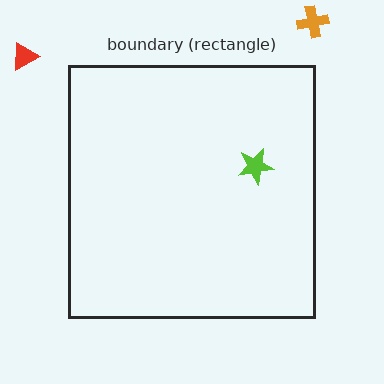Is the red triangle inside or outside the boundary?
Outside.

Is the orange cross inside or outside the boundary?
Outside.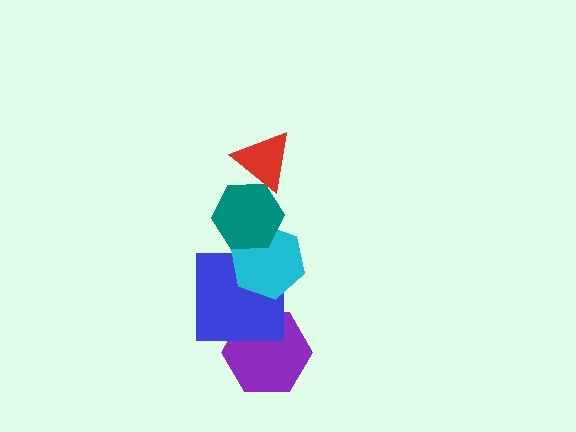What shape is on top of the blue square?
The cyan hexagon is on top of the blue square.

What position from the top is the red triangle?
The red triangle is 1st from the top.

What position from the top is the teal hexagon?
The teal hexagon is 2nd from the top.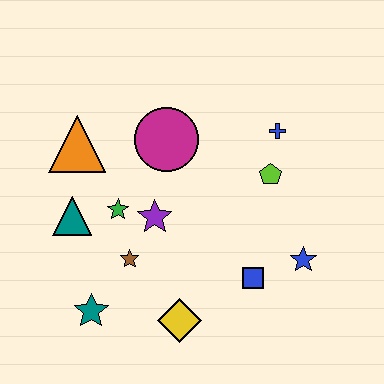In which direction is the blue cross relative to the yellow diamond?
The blue cross is above the yellow diamond.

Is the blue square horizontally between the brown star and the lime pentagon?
Yes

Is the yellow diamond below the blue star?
Yes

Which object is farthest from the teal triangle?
The blue star is farthest from the teal triangle.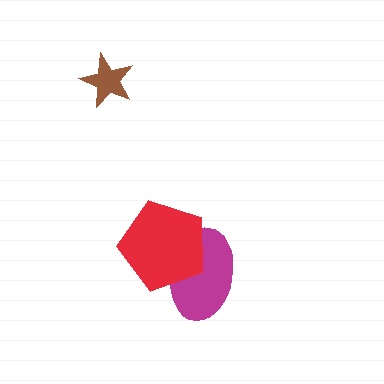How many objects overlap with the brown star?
0 objects overlap with the brown star.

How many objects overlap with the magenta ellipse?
1 object overlaps with the magenta ellipse.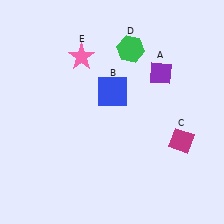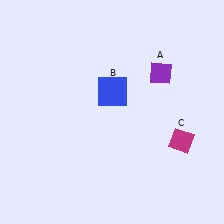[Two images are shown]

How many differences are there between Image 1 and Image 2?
There are 2 differences between the two images.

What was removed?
The pink star (E), the green hexagon (D) were removed in Image 2.